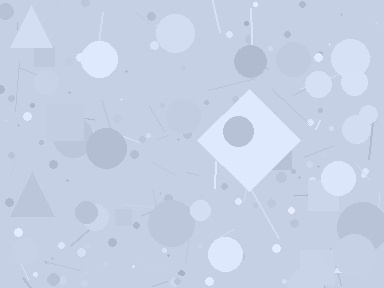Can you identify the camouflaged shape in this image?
The camouflaged shape is a diamond.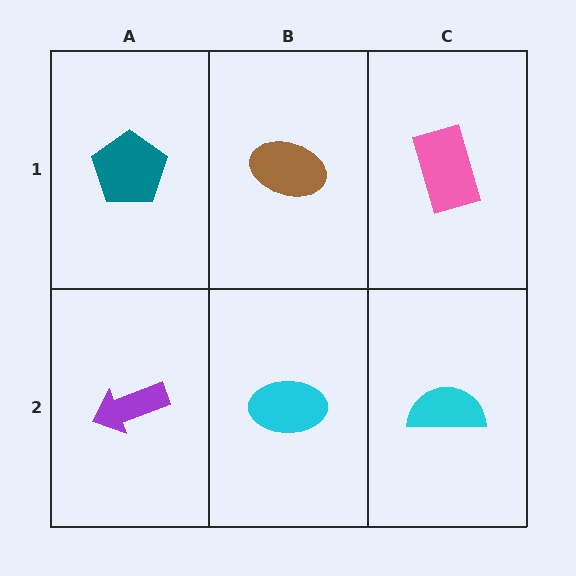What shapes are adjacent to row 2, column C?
A pink rectangle (row 1, column C), a cyan ellipse (row 2, column B).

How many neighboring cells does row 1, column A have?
2.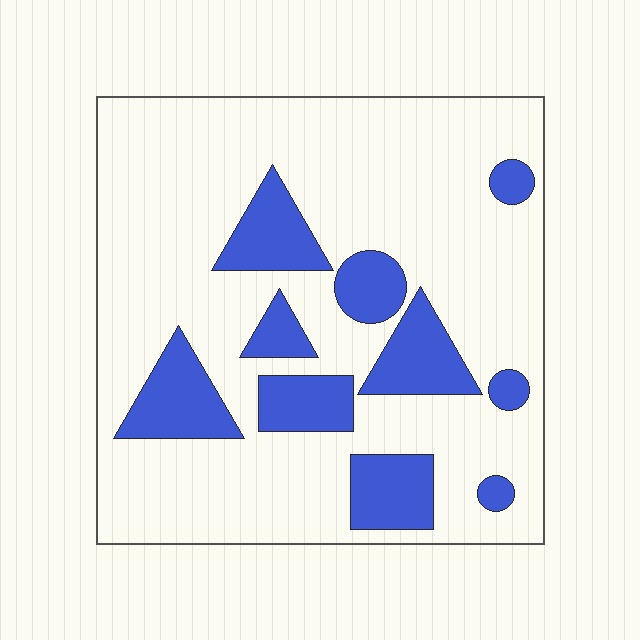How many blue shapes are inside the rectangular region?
10.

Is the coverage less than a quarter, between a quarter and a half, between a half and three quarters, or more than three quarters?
Less than a quarter.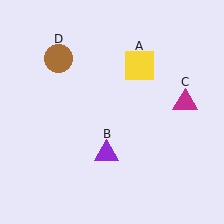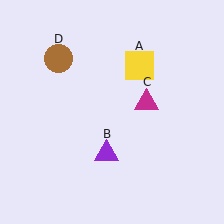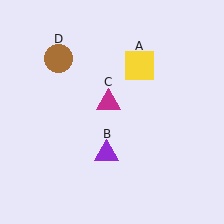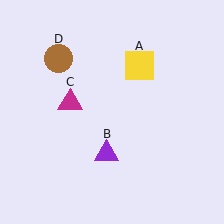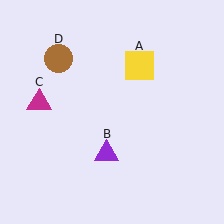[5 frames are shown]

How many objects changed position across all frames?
1 object changed position: magenta triangle (object C).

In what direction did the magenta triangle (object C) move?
The magenta triangle (object C) moved left.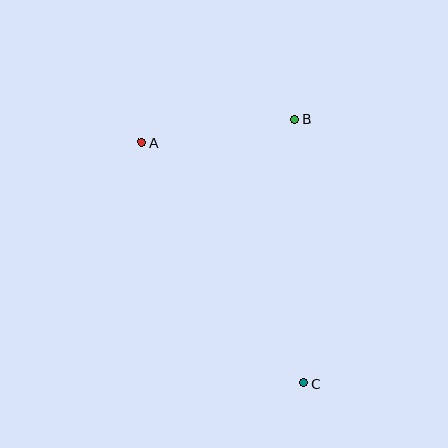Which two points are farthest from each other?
Points A and C are farthest from each other.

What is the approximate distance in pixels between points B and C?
The distance between B and C is approximately 264 pixels.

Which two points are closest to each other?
Points A and B are closest to each other.